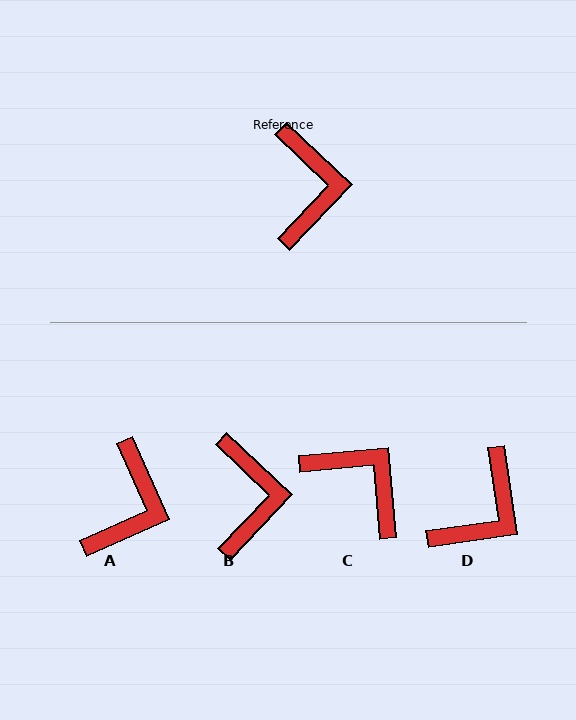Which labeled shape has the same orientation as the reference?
B.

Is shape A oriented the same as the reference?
No, it is off by about 23 degrees.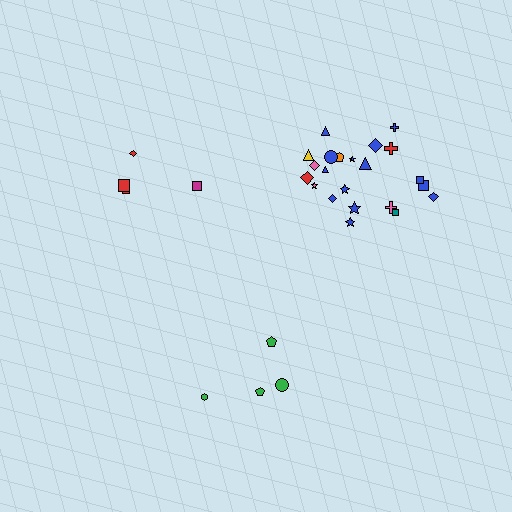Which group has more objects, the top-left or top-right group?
The top-right group.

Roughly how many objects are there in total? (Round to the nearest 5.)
Roughly 30 objects in total.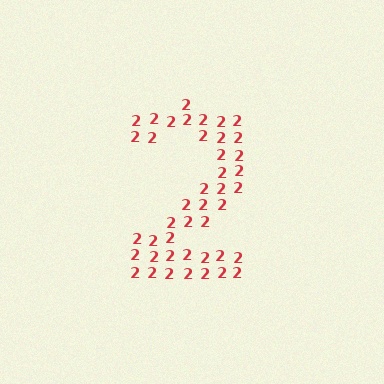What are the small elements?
The small elements are digit 2's.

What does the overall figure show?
The overall figure shows the digit 2.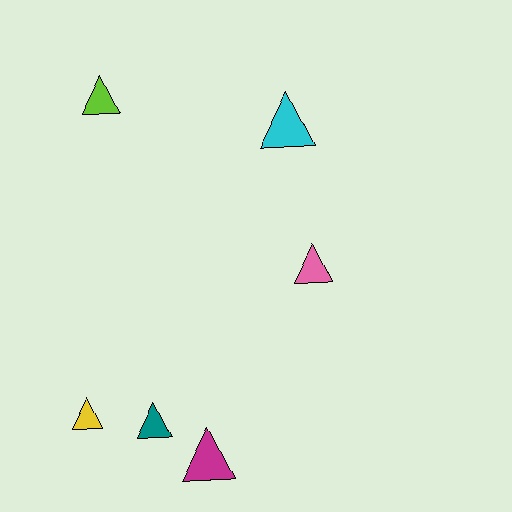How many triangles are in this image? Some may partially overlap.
There are 6 triangles.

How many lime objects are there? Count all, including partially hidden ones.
There is 1 lime object.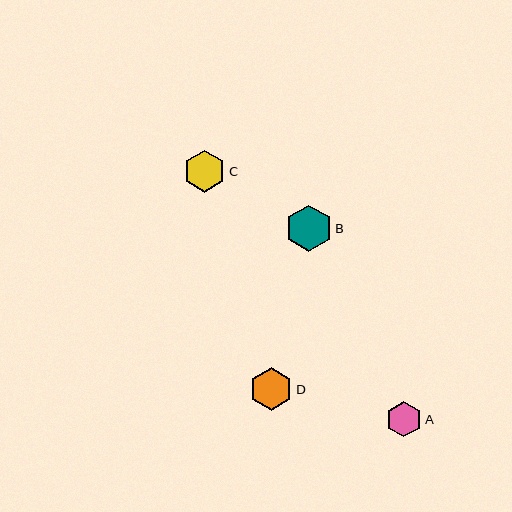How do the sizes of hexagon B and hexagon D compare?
Hexagon B and hexagon D are approximately the same size.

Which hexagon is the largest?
Hexagon B is the largest with a size of approximately 46 pixels.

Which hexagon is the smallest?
Hexagon A is the smallest with a size of approximately 35 pixels.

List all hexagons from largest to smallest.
From largest to smallest: B, D, C, A.